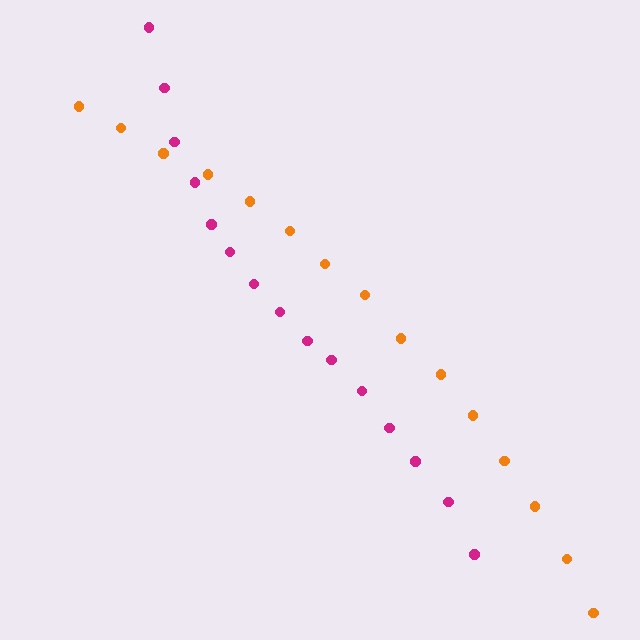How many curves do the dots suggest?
There are 2 distinct paths.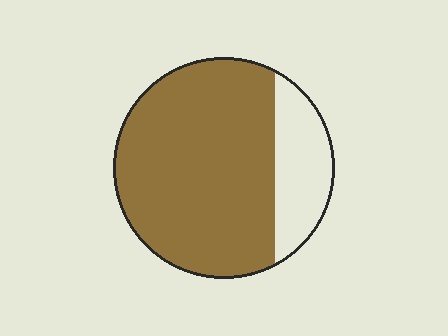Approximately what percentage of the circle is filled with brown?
Approximately 80%.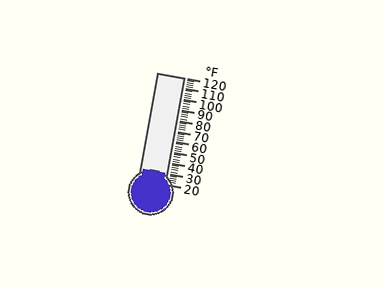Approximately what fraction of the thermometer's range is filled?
The thermometer is filled to approximately 10% of its range.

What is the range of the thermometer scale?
The thermometer scale ranges from 20°F to 120°F.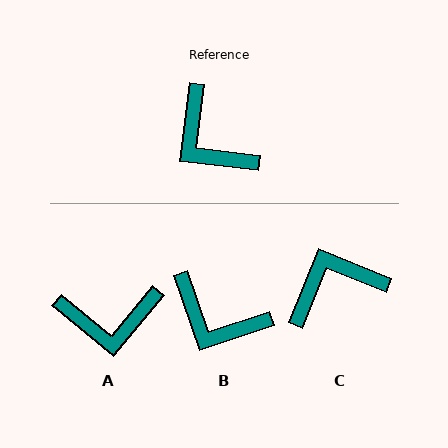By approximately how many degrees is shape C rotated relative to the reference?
Approximately 105 degrees clockwise.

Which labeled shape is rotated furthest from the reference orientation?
C, about 105 degrees away.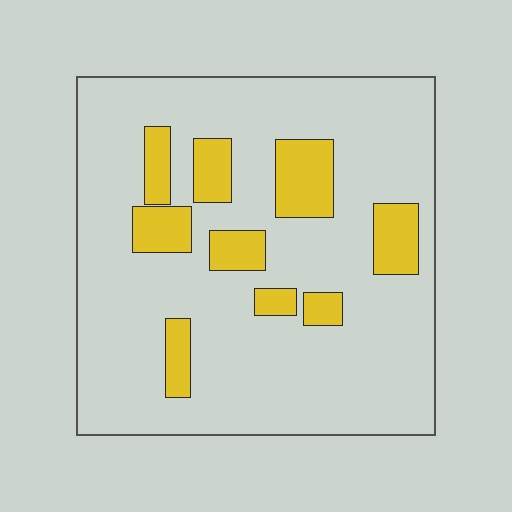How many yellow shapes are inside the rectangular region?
9.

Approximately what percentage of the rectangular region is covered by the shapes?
Approximately 15%.